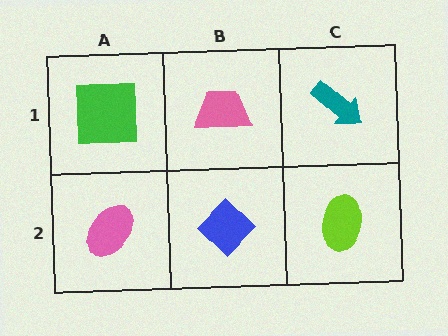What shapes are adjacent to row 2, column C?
A teal arrow (row 1, column C), a blue diamond (row 2, column B).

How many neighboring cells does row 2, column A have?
2.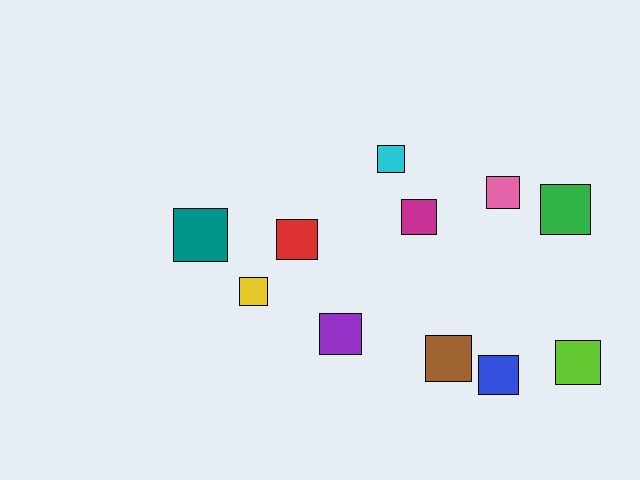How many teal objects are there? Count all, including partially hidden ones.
There is 1 teal object.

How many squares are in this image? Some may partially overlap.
There are 11 squares.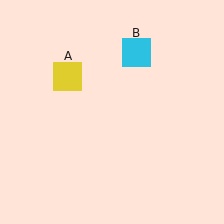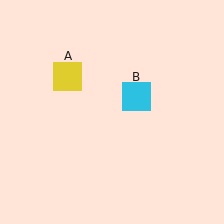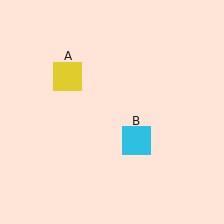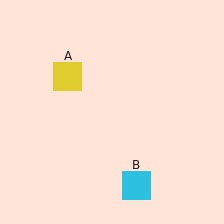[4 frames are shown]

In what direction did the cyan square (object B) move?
The cyan square (object B) moved down.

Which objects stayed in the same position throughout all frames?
Yellow square (object A) remained stationary.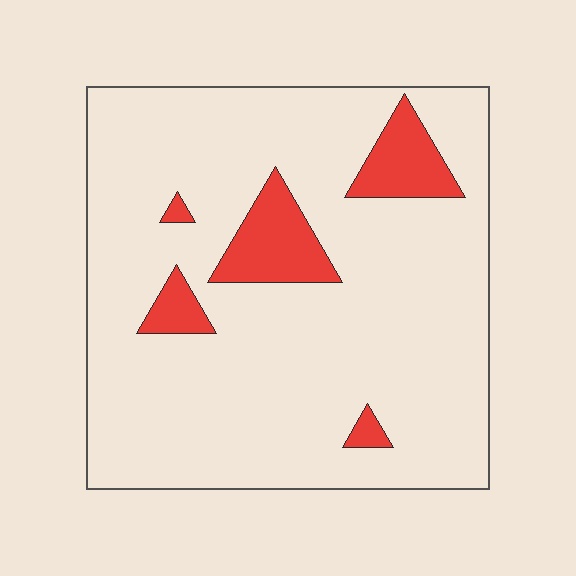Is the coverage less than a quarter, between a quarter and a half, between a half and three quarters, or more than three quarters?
Less than a quarter.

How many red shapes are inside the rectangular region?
5.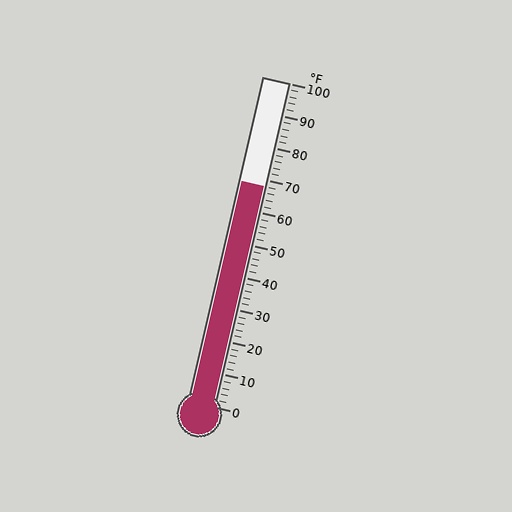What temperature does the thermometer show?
The thermometer shows approximately 68°F.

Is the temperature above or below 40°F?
The temperature is above 40°F.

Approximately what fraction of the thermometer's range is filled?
The thermometer is filled to approximately 70% of its range.